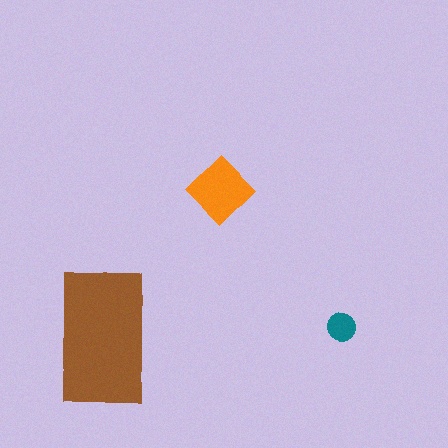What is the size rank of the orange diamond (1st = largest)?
2nd.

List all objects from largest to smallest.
The brown rectangle, the orange diamond, the teal circle.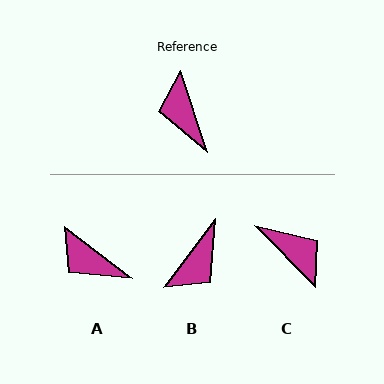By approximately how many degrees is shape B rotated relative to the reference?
Approximately 125 degrees counter-clockwise.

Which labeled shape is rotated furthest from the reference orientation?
C, about 154 degrees away.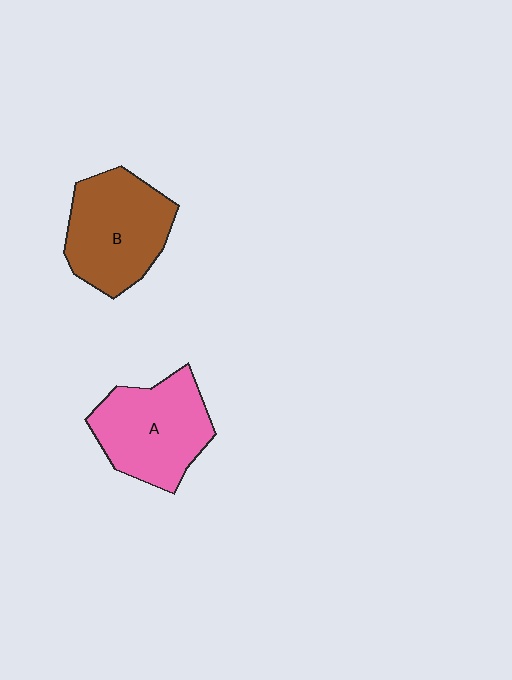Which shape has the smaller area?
Shape A (pink).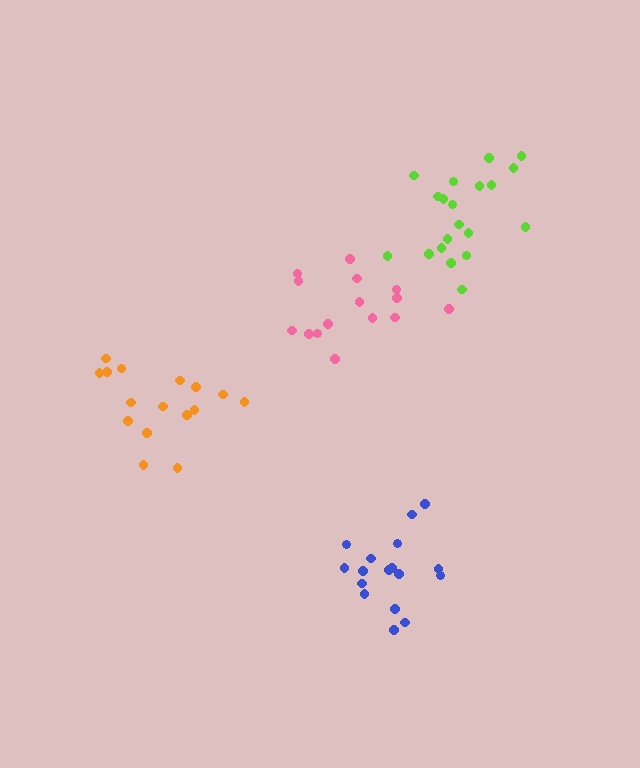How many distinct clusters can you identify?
There are 4 distinct clusters.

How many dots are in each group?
Group 1: 16 dots, Group 2: 15 dots, Group 3: 17 dots, Group 4: 20 dots (68 total).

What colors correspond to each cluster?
The clusters are colored: orange, pink, blue, lime.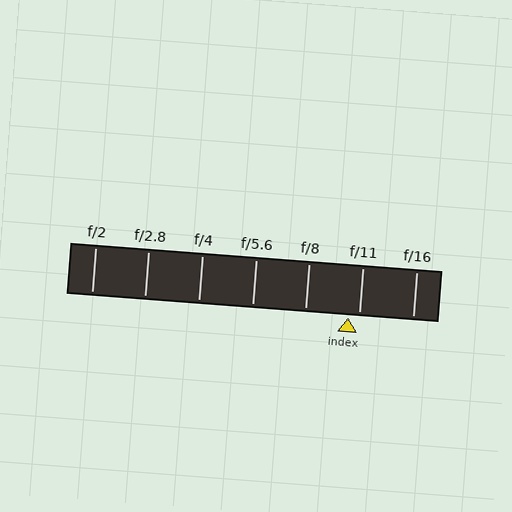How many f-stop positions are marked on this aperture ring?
There are 7 f-stop positions marked.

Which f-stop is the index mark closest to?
The index mark is closest to f/11.